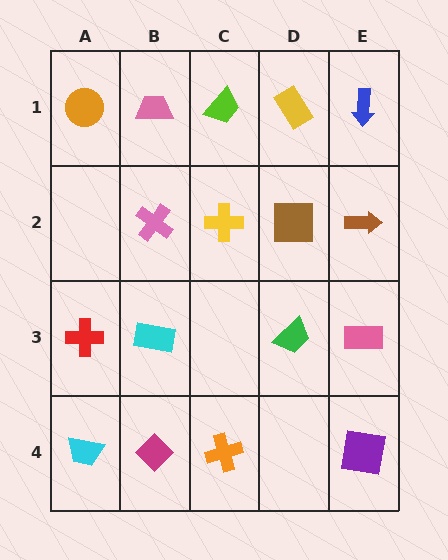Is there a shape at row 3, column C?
No, that cell is empty.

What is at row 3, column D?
A green trapezoid.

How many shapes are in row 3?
4 shapes.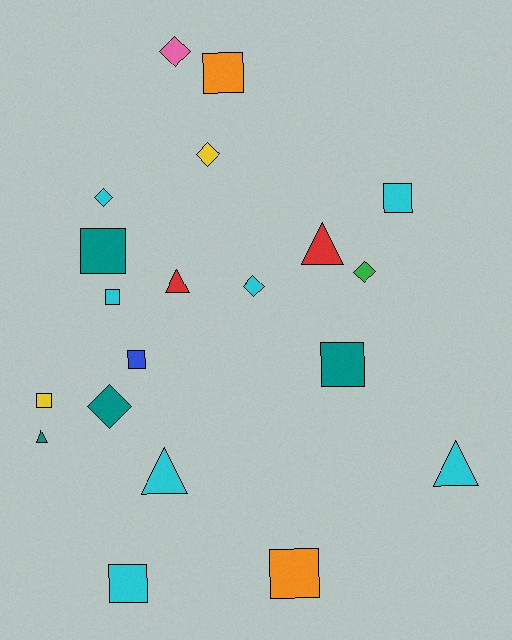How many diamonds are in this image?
There are 6 diamonds.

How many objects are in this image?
There are 20 objects.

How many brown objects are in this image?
There are no brown objects.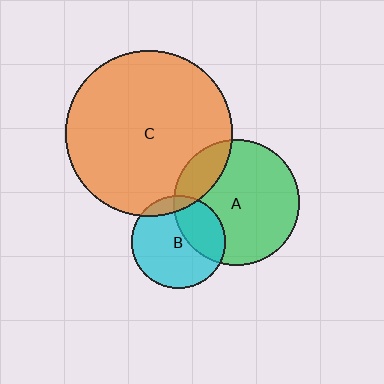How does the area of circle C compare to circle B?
Approximately 3.2 times.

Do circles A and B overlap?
Yes.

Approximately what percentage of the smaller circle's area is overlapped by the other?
Approximately 35%.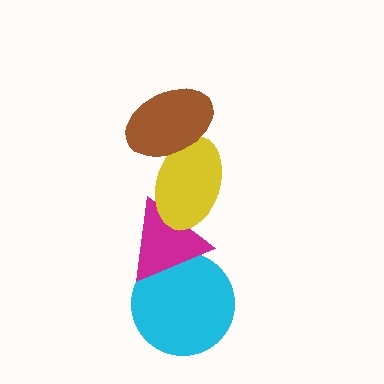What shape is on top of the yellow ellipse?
The brown ellipse is on top of the yellow ellipse.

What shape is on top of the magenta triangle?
The yellow ellipse is on top of the magenta triangle.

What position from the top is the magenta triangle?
The magenta triangle is 3rd from the top.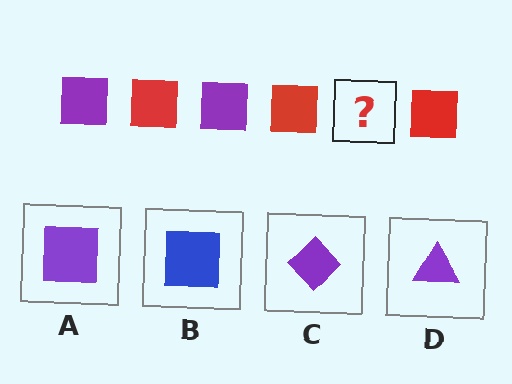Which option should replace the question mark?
Option A.